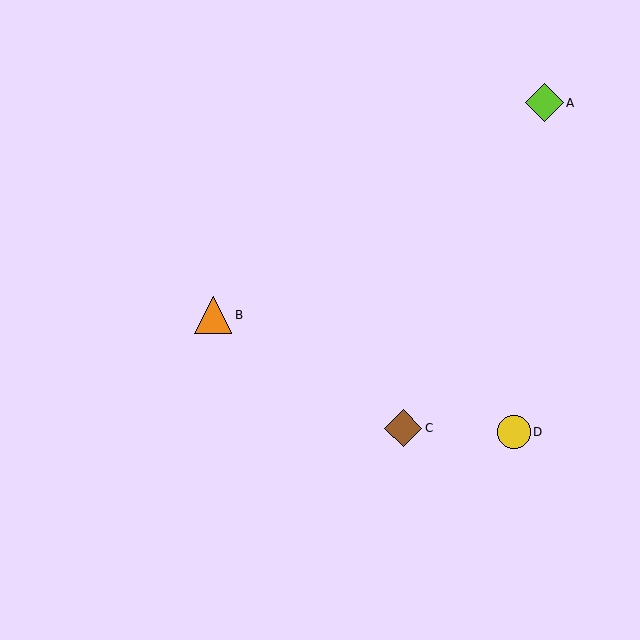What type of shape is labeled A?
Shape A is a lime diamond.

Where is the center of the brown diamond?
The center of the brown diamond is at (403, 428).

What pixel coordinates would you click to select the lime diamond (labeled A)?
Click at (545, 103) to select the lime diamond A.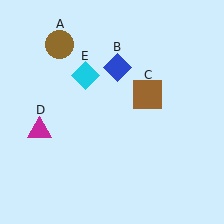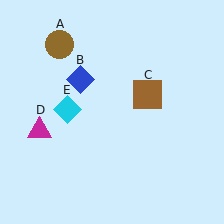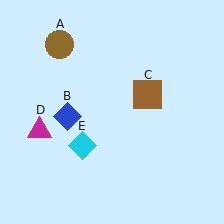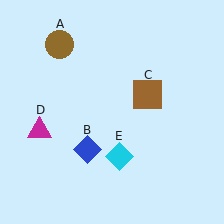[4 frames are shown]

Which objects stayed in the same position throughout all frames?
Brown circle (object A) and brown square (object C) and magenta triangle (object D) remained stationary.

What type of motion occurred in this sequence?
The blue diamond (object B), cyan diamond (object E) rotated counterclockwise around the center of the scene.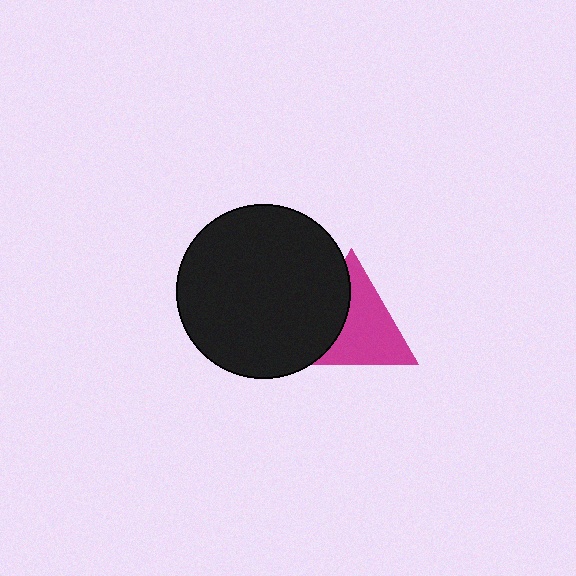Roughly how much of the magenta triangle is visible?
About half of it is visible (roughly 63%).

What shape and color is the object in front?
The object in front is a black circle.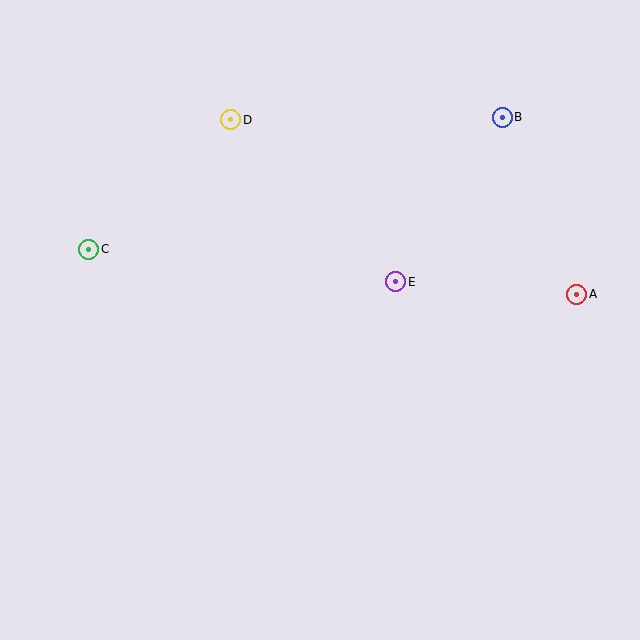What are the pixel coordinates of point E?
Point E is at (396, 282).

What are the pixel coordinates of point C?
Point C is at (89, 249).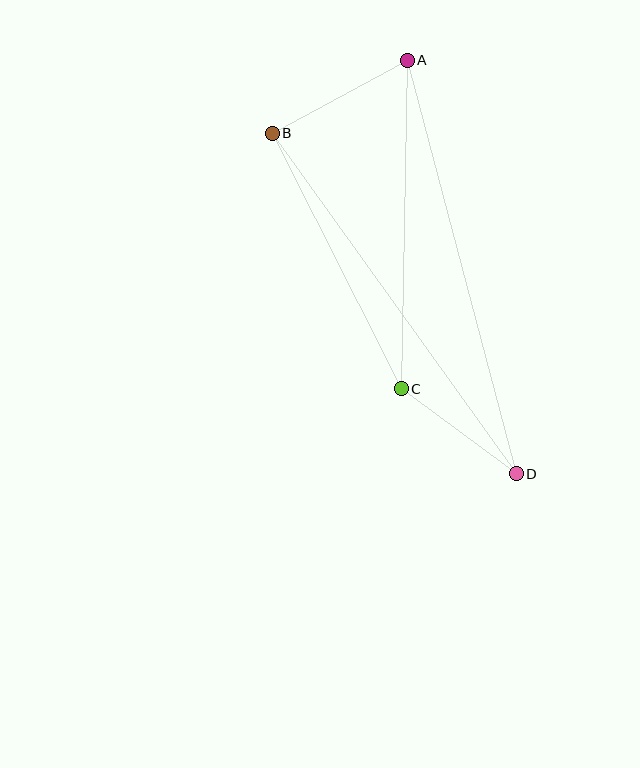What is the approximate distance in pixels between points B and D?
The distance between B and D is approximately 419 pixels.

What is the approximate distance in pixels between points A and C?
The distance between A and C is approximately 328 pixels.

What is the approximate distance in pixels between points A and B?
The distance between A and B is approximately 153 pixels.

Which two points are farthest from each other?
Points A and D are farthest from each other.